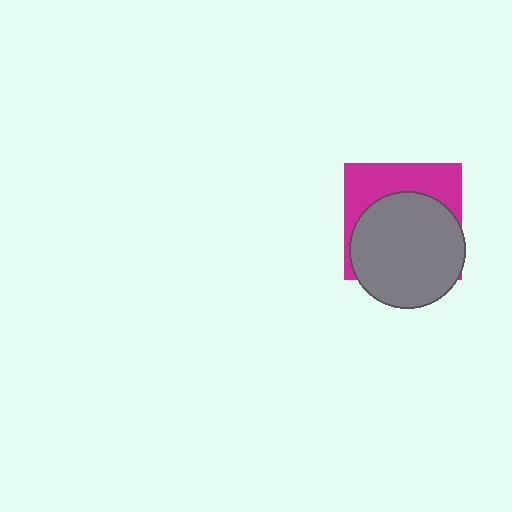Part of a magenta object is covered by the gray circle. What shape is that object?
It is a square.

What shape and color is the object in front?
The object in front is a gray circle.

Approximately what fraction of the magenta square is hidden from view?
Roughly 63% of the magenta square is hidden behind the gray circle.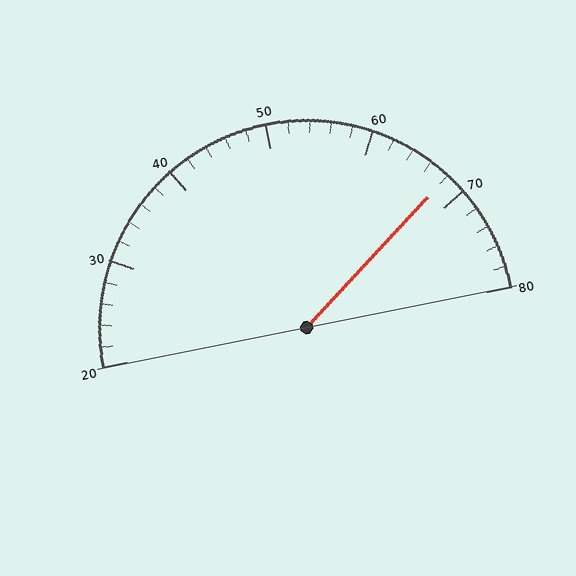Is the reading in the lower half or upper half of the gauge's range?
The reading is in the upper half of the range (20 to 80).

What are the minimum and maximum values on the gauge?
The gauge ranges from 20 to 80.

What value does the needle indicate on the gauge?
The needle indicates approximately 68.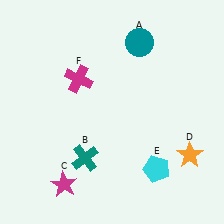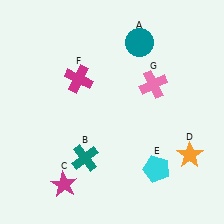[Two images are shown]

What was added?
A pink cross (G) was added in Image 2.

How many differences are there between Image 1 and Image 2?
There is 1 difference between the two images.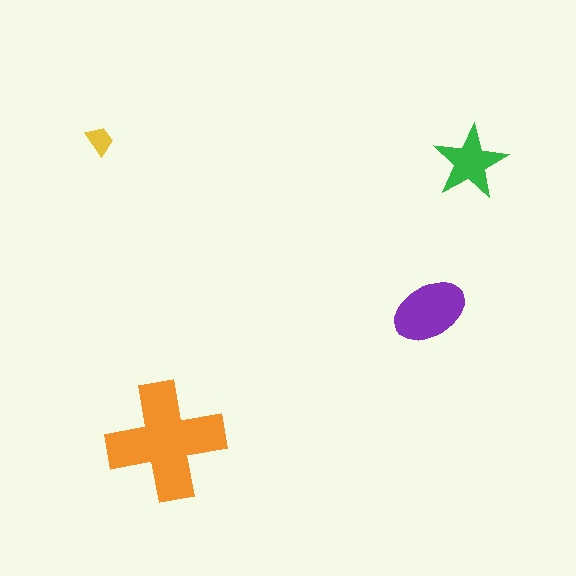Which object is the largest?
The orange cross.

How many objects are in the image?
There are 4 objects in the image.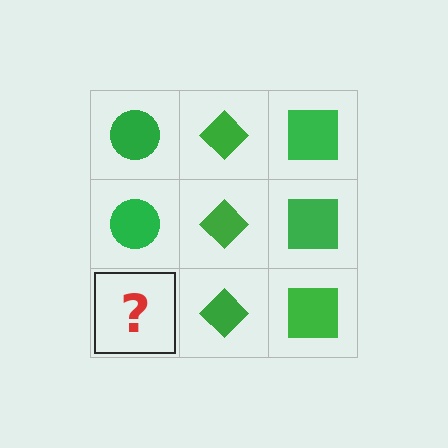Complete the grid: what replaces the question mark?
The question mark should be replaced with a green circle.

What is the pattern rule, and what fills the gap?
The rule is that each column has a consistent shape. The gap should be filled with a green circle.